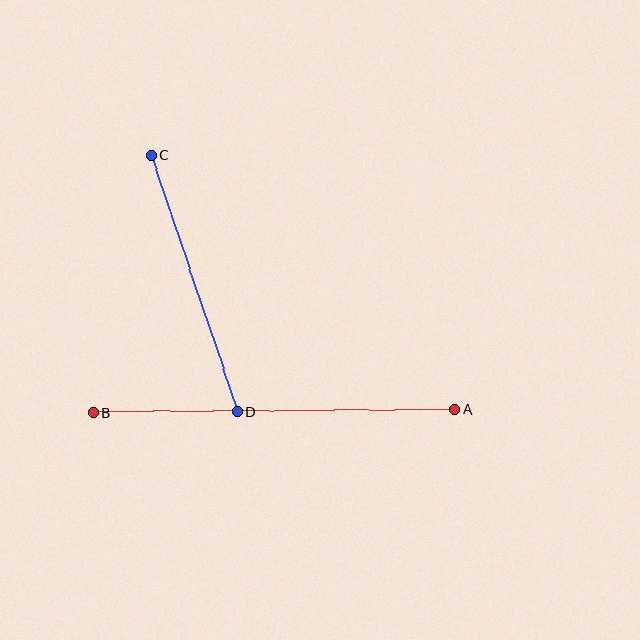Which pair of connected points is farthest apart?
Points A and B are farthest apart.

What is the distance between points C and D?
The distance is approximately 270 pixels.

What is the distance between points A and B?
The distance is approximately 362 pixels.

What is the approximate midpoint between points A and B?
The midpoint is at approximately (274, 411) pixels.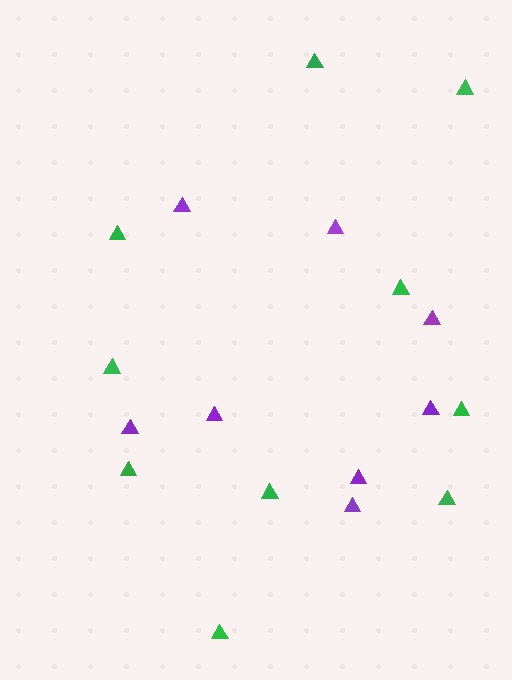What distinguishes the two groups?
There are 2 groups: one group of green triangles (10) and one group of purple triangles (8).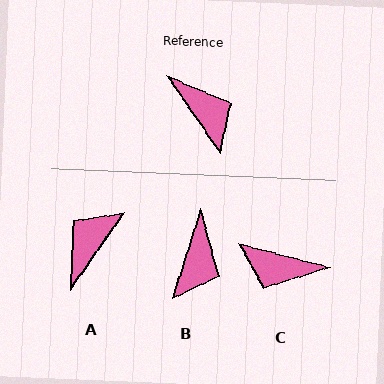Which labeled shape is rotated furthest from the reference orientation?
C, about 139 degrees away.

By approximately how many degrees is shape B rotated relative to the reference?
Approximately 52 degrees clockwise.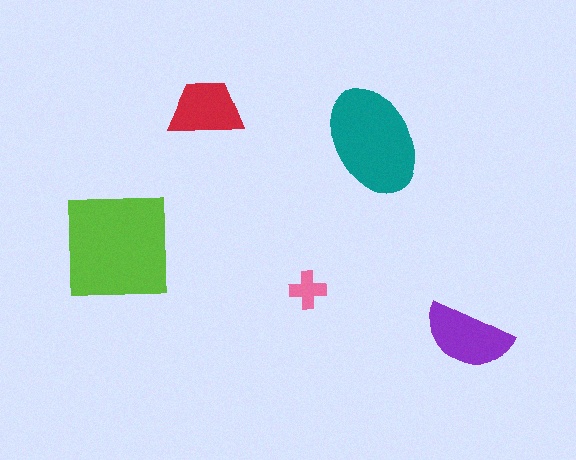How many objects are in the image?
There are 5 objects in the image.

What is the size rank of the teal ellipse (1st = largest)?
2nd.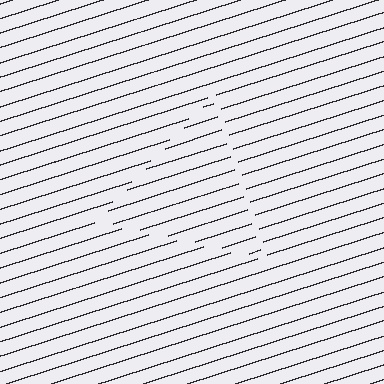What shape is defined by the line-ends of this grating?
An illusory triangle. The interior of the shape contains the same grating, shifted by half a period — the contour is defined by the phase discontinuity where line-ends from the inner and outer gratings abut.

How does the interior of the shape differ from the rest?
The interior of the shape contains the same grating, shifted by half a period — the contour is defined by the phase discontinuity where line-ends from the inner and outer gratings abut.